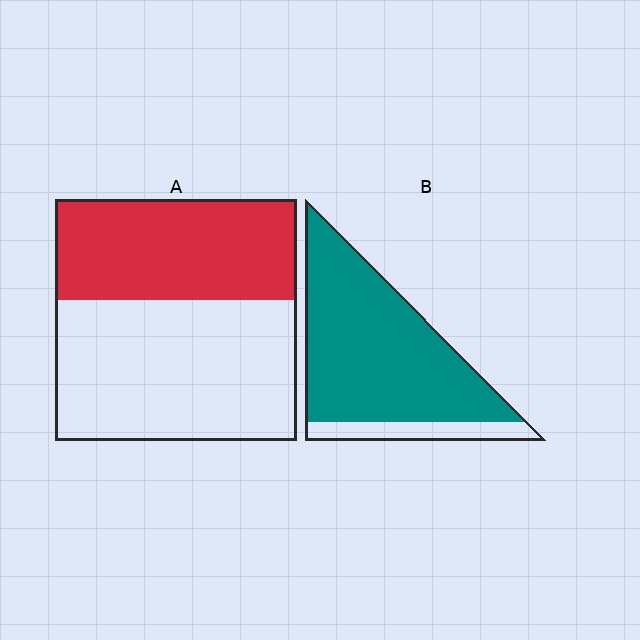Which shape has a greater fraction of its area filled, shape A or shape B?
Shape B.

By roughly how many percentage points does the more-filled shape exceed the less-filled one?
By roughly 45 percentage points (B over A).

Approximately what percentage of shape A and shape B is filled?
A is approximately 40% and B is approximately 85%.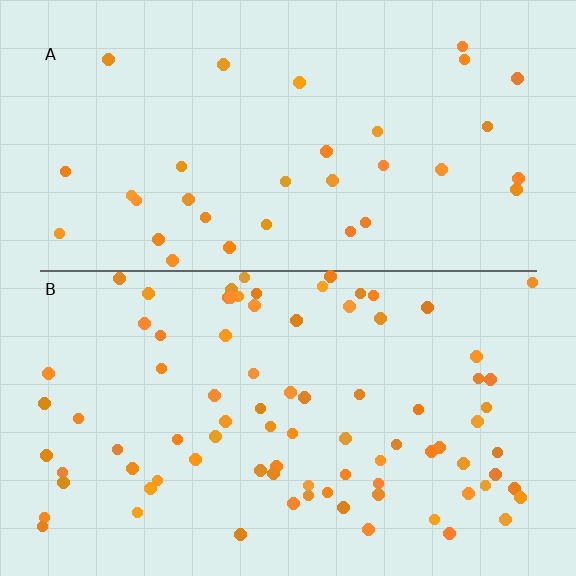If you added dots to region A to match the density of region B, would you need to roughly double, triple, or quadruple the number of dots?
Approximately double.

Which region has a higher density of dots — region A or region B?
B (the bottom).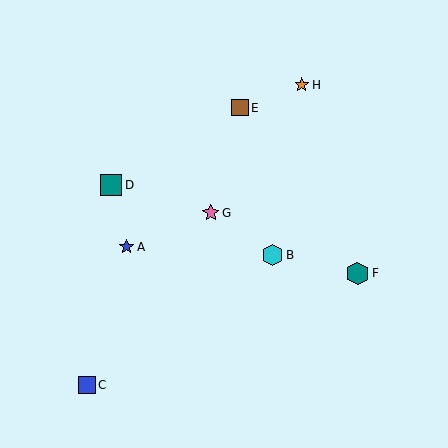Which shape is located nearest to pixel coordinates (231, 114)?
The brown square (labeled E) at (240, 108) is nearest to that location.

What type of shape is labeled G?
Shape G is a pink star.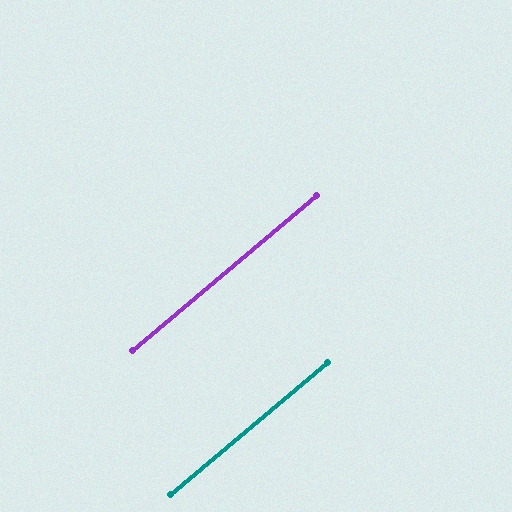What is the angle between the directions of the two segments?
Approximately 0 degrees.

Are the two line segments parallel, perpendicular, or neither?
Parallel — their directions differ by only 0.2°.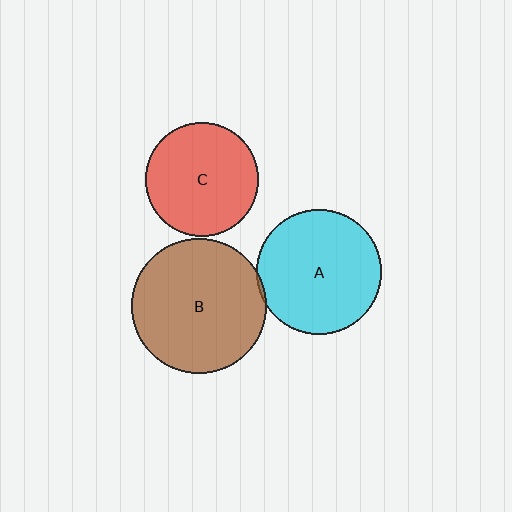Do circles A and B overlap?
Yes.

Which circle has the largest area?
Circle B (brown).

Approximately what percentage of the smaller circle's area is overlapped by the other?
Approximately 5%.